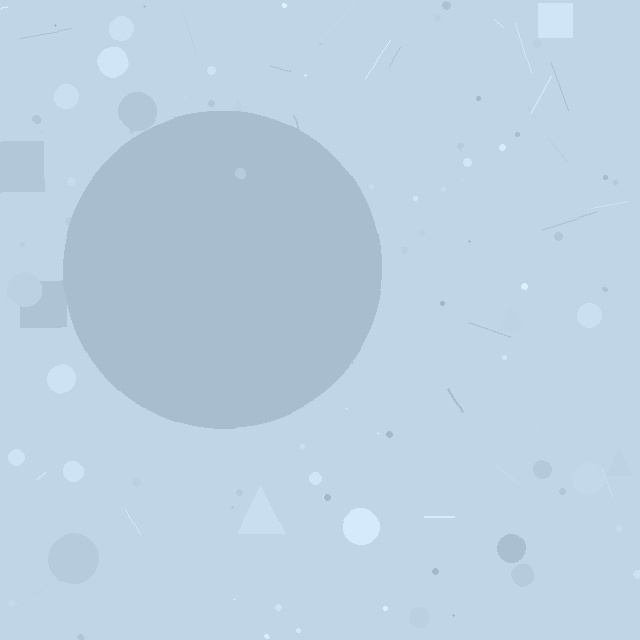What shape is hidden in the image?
A circle is hidden in the image.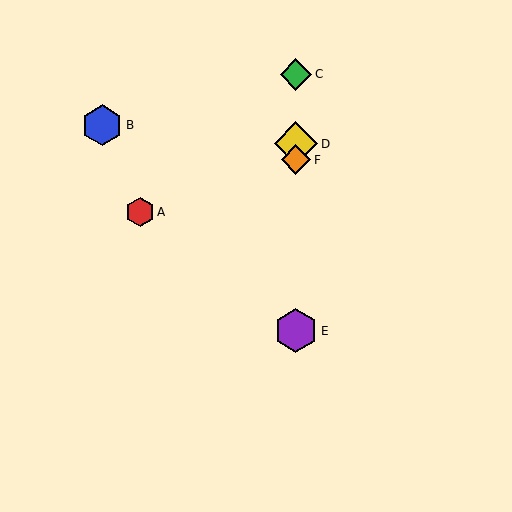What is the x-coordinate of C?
Object C is at x≈296.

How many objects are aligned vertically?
4 objects (C, D, E, F) are aligned vertically.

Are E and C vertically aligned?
Yes, both are at x≈296.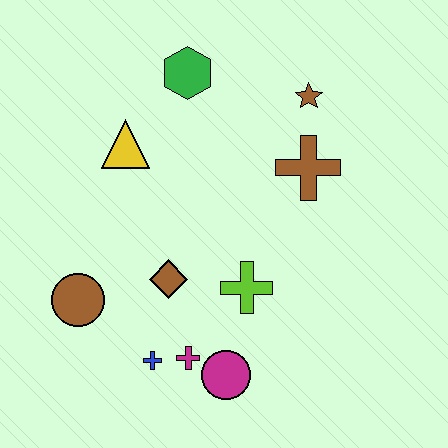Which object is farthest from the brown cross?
The brown circle is farthest from the brown cross.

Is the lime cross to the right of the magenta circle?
Yes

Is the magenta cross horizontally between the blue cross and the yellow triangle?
No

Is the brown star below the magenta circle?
No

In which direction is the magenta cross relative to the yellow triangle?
The magenta cross is below the yellow triangle.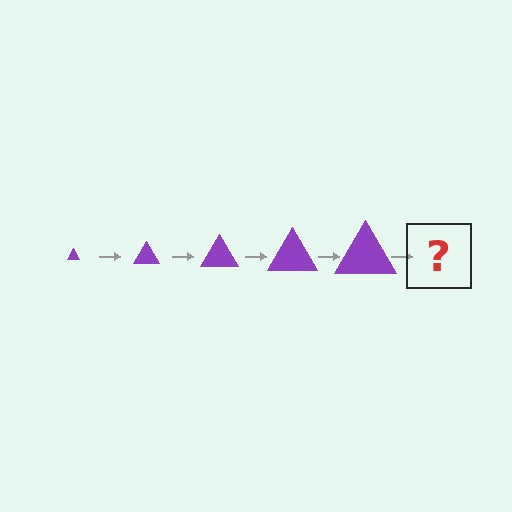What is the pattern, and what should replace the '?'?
The pattern is that the triangle gets progressively larger each step. The '?' should be a purple triangle, larger than the previous one.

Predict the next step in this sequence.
The next step is a purple triangle, larger than the previous one.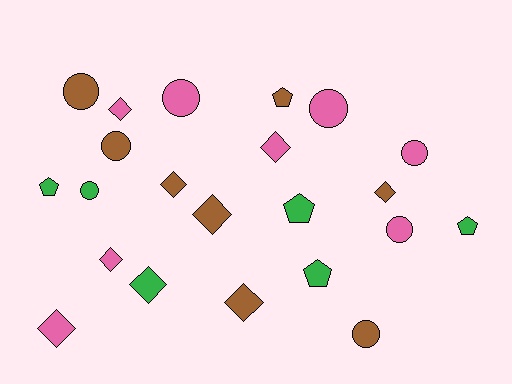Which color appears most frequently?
Brown, with 8 objects.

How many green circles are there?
There is 1 green circle.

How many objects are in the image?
There are 22 objects.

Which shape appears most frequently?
Diamond, with 9 objects.